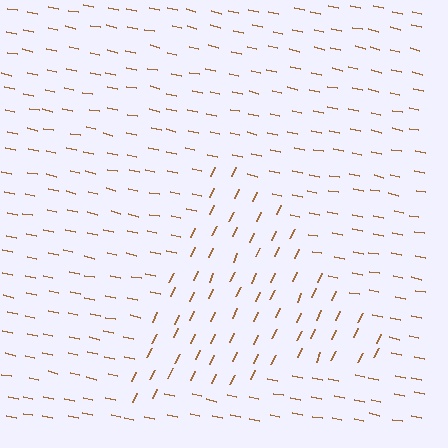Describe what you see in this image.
The image is filled with small brown line segments. A triangle region in the image has lines oriented differently from the surrounding lines, creating a visible texture boundary.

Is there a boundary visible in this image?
Yes, there is a texture boundary formed by a change in line orientation.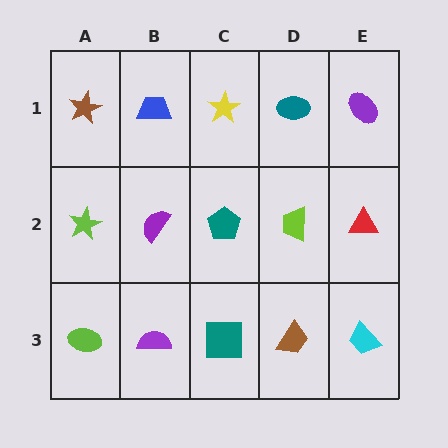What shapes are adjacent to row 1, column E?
A red triangle (row 2, column E), a teal ellipse (row 1, column D).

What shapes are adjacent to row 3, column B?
A purple semicircle (row 2, column B), a lime ellipse (row 3, column A), a teal square (row 3, column C).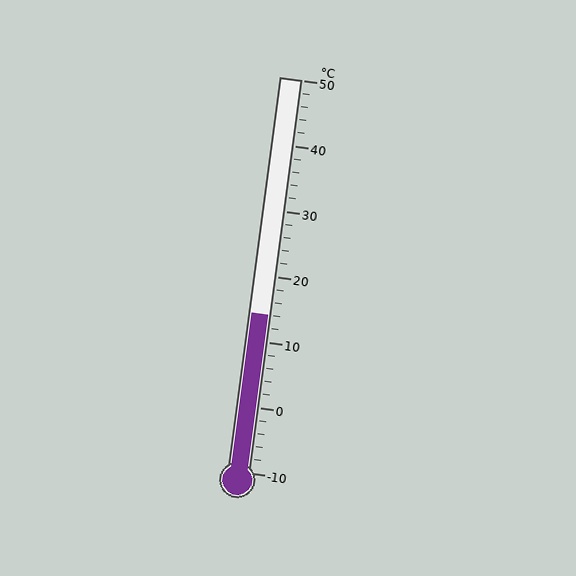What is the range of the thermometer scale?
The thermometer scale ranges from -10°C to 50°C.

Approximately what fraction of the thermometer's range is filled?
The thermometer is filled to approximately 40% of its range.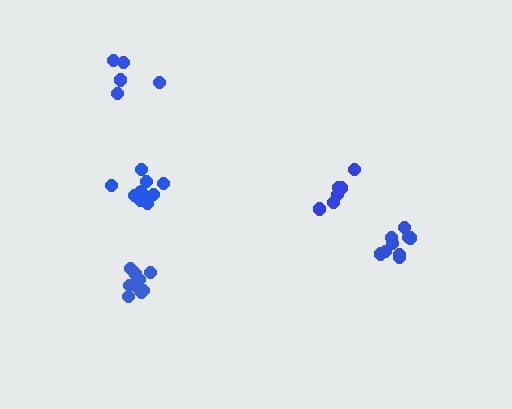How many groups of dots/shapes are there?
There are 5 groups.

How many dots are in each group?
Group 1: 6 dots, Group 2: 9 dots, Group 3: 11 dots, Group 4: 10 dots, Group 5: 6 dots (42 total).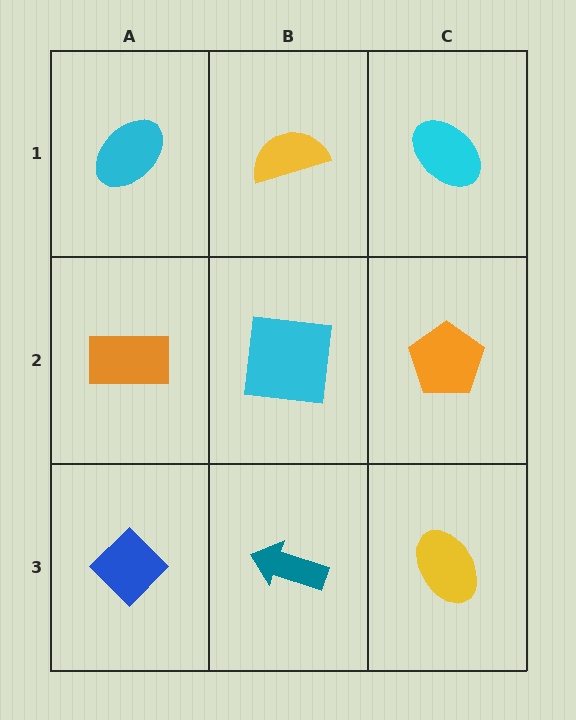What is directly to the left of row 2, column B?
An orange rectangle.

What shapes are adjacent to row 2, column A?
A cyan ellipse (row 1, column A), a blue diamond (row 3, column A), a cyan square (row 2, column B).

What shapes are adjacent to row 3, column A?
An orange rectangle (row 2, column A), a teal arrow (row 3, column B).